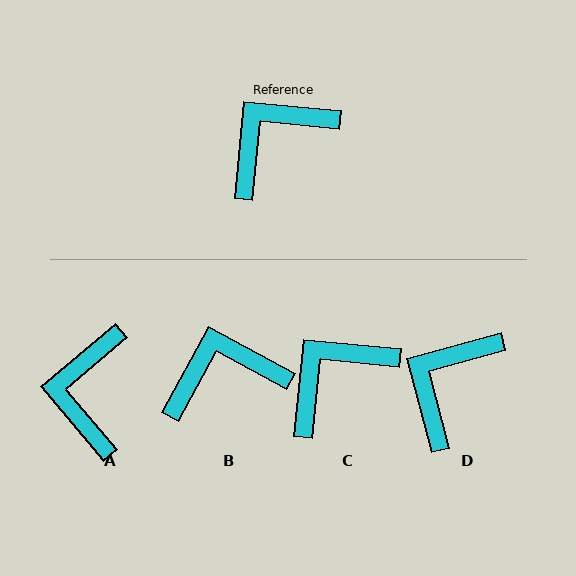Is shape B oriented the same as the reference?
No, it is off by about 23 degrees.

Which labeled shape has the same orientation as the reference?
C.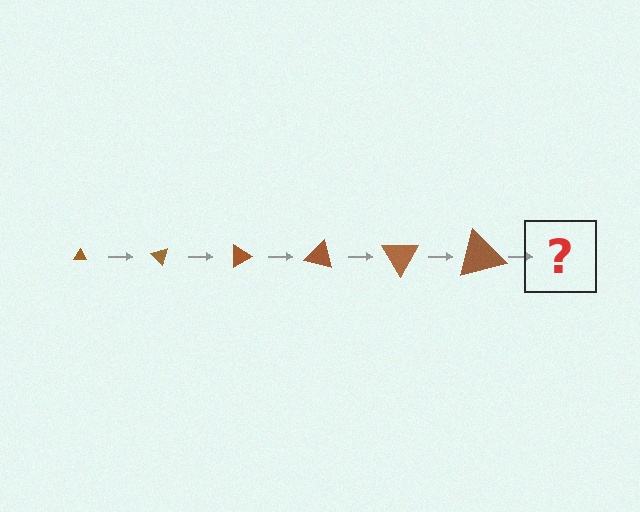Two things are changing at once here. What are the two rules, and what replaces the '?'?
The two rules are that the triangle grows larger each step and it rotates 45 degrees each step. The '?' should be a triangle, larger than the previous one and rotated 270 degrees from the start.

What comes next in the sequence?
The next element should be a triangle, larger than the previous one and rotated 270 degrees from the start.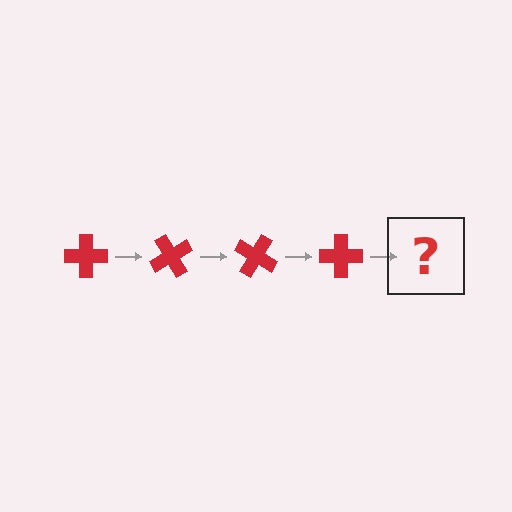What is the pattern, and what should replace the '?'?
The pattern is that the cross rotates 60 degrees each step. The '?' should be a red cross rotated 240 degrees.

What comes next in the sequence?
The next element should be a red cross rotated 240 degrees.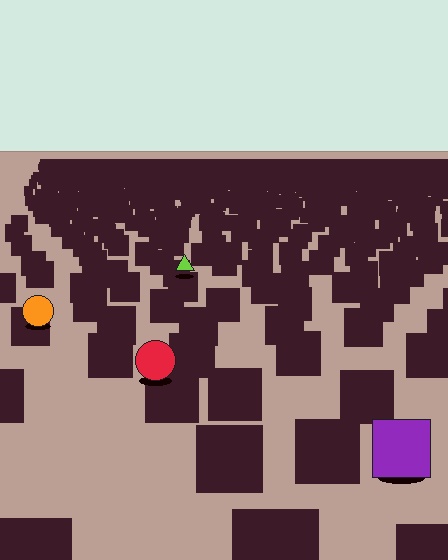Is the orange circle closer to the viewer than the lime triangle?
Yes. The orange circle is closer — you can tell from the texture gradient: the ground texture is coarser near it.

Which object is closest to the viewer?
The purple square is closest. The texture marks near it are larger and more spread out.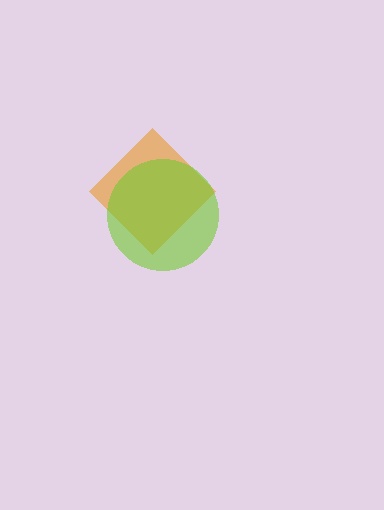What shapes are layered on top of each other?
The layered shapes are: an orange diamond, a lime circle.